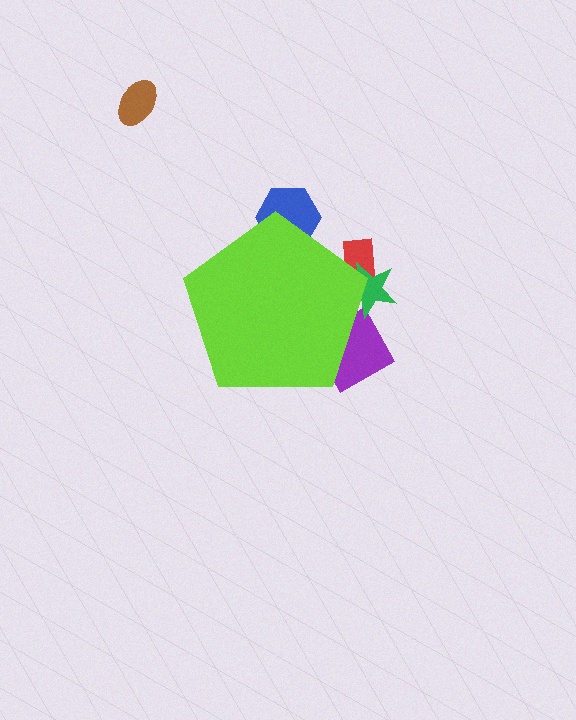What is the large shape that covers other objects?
A lime pentagon.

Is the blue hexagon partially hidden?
Yes, the blue hexagon is partially hidden behind the lime pentagon.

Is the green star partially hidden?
Yes, the green star is partially hidden behind the lime pentagon.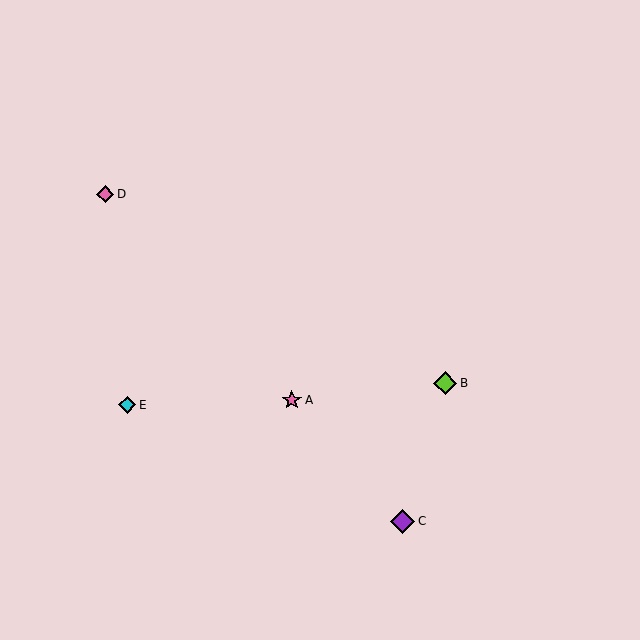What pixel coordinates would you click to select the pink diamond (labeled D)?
Click at (105, 194) to select the pink diamond D.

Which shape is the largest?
The purple diamond (labeled C) is the largest.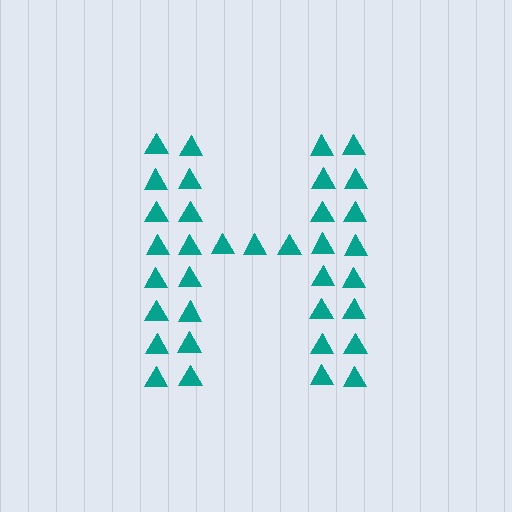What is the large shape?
The large shape is the letter H.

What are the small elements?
The small elements are triangles.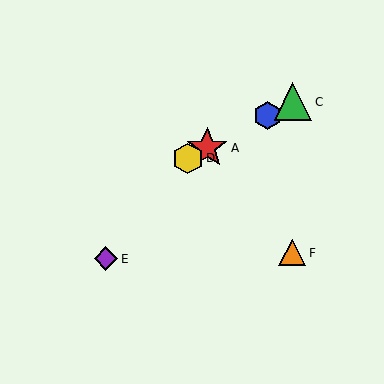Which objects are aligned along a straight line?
Objects A, B, C, D are aligned along a straight line.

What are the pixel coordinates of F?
Object F is at (292, 253).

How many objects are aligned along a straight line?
4 objects (A, B, C, D) are aligned along a straight line.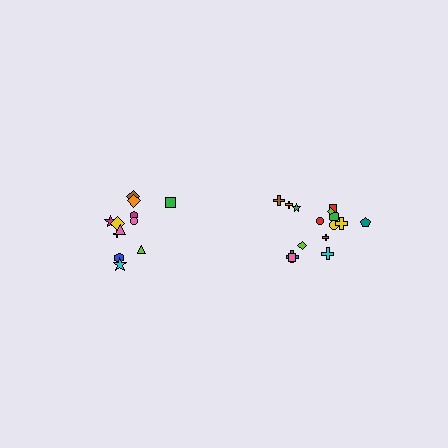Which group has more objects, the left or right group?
The right group.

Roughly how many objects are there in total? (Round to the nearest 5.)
Roughly 25 objects in total.